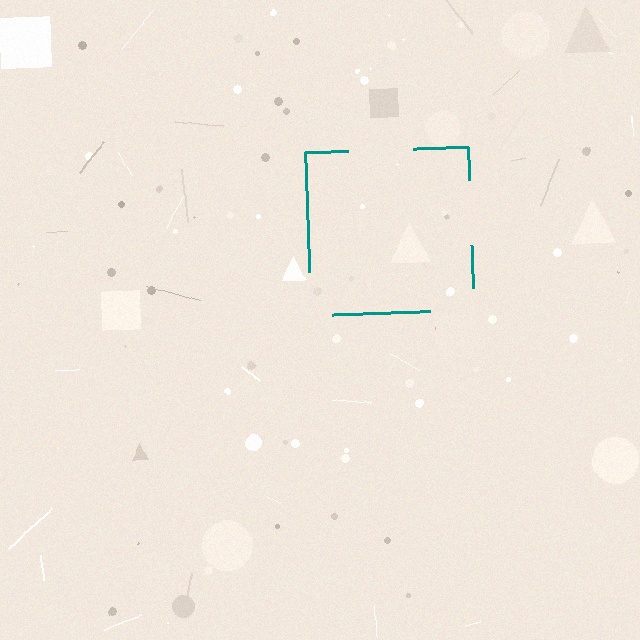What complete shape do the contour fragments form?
The contour fragments form a square.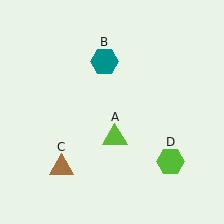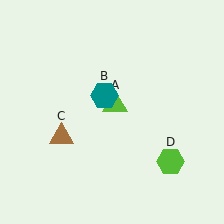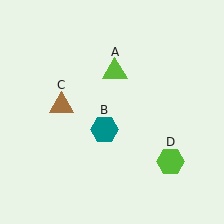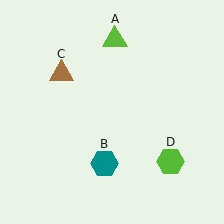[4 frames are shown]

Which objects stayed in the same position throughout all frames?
Lime hexagon (object D) remained stationary.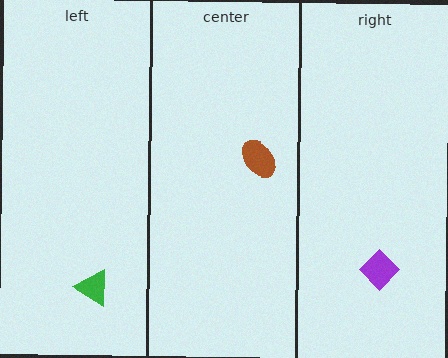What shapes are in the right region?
The purple diamond.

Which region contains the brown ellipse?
The center region.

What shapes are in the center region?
The brown ellipse.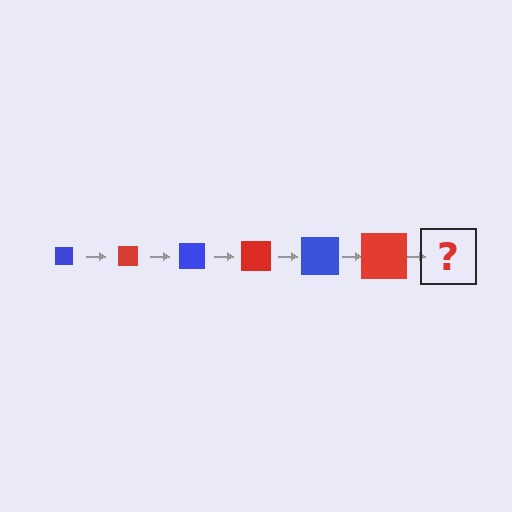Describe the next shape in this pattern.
It should be a blue square, larger than the previous one.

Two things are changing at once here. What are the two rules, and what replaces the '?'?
The two rules are that the square grows larger each step and the color cycles through blue and red. The '?' should be a blue square, larger than the previous one.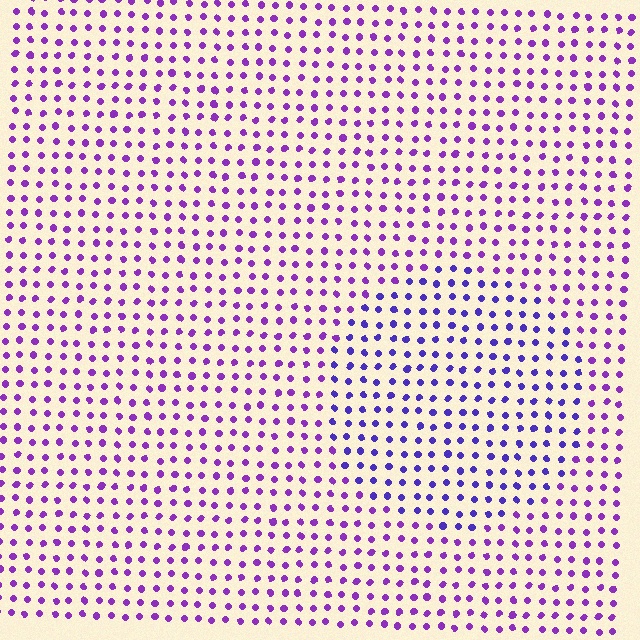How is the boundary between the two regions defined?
The boundary is defined purely by a slight shift in hue (about 29 degrees). Spacing, size, and orientation are identical on both sides.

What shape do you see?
I see a circle.